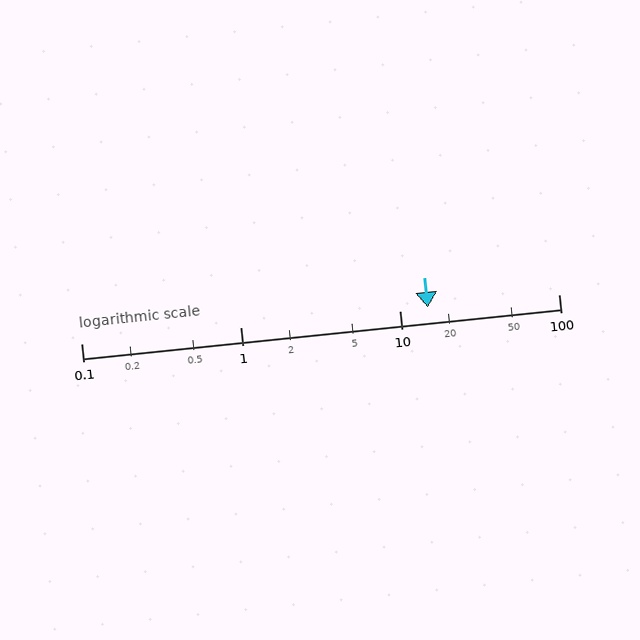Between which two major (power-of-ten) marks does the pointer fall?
The pointer is between 10 and 100.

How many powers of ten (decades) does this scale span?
The scale spans 3 decades, from 0.1 to 100.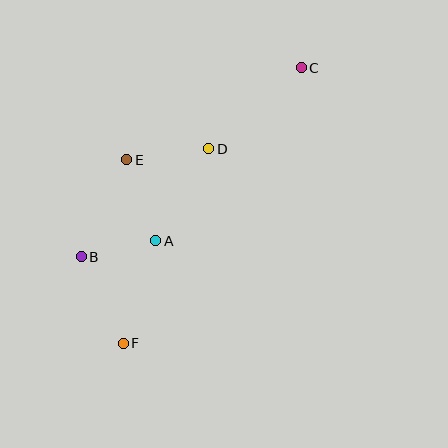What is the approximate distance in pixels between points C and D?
The distance between C and D is approximately 123 pixels.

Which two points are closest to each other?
Points A and B are closest to each other.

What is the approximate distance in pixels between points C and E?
The distance between C and E is approximately 197 pixels.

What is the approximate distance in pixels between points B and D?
The distance between B and D is approximately 167 pixels.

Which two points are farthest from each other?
Points C and F are farthest from each other.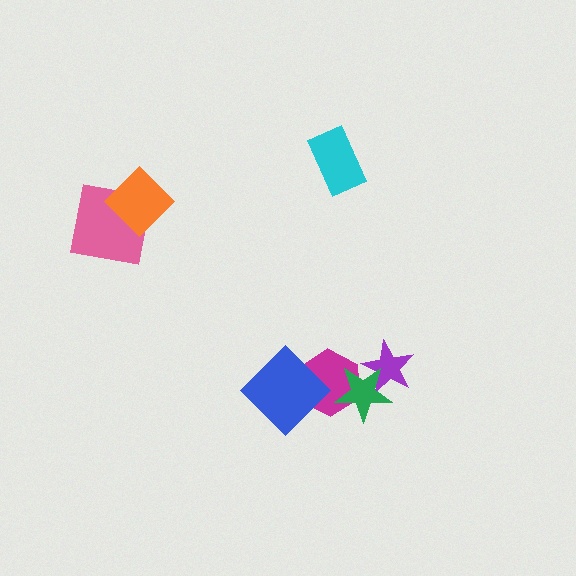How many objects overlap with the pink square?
1 object overlaps with the pink square.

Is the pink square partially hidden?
Yes, it is partially covered by another shape.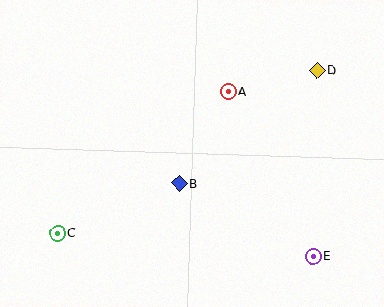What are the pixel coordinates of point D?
Point D is at (317, 70).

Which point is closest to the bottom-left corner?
Point C is closest to the bottom-left corner.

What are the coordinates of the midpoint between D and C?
The midpoint between D and C is at (187, 152).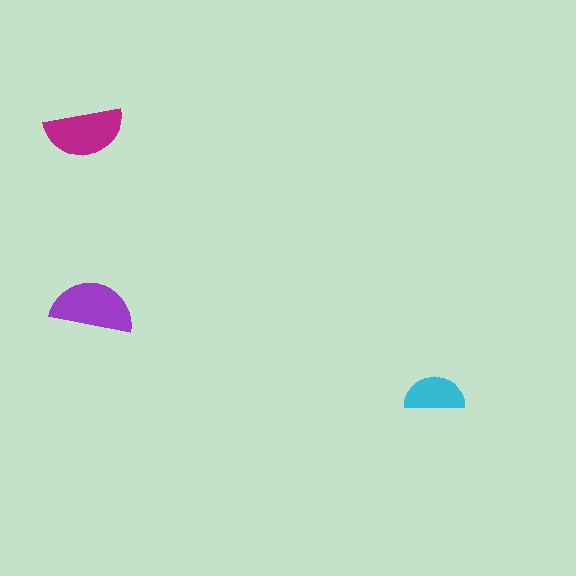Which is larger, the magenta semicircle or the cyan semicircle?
The magenta one.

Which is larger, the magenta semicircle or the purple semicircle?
The purple one.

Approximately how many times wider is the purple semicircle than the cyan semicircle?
About 1.5 times wider.